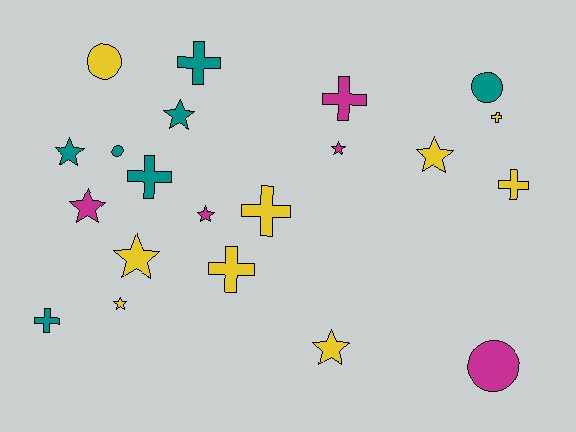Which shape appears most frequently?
Star, with 9 objects.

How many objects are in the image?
There are 21 objects.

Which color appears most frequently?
Yellow, with 9 objects.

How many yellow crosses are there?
There are 4 yellow crosses.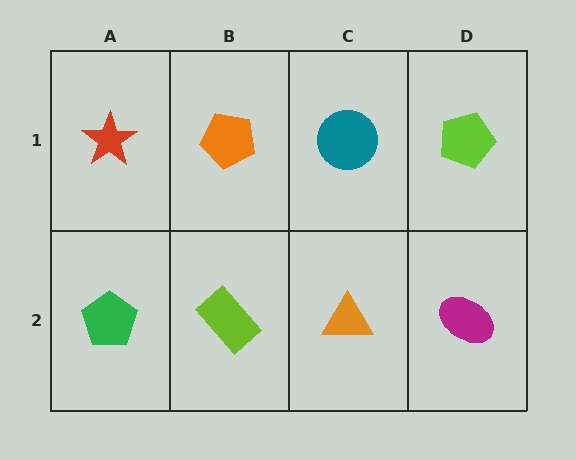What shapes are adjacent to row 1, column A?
A green pentagon (row 2, column A), an orange pentagon (row 1, column B).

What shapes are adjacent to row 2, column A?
A red star (row 1, column A), a lime rectangle (row 2, column B).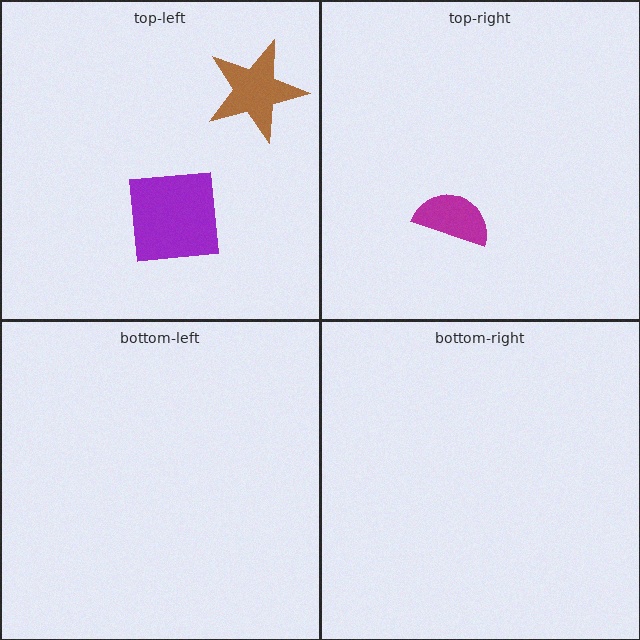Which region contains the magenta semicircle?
The top-right region.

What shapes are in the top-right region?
The magenta semicircle.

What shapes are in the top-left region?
The brown star, the purple square.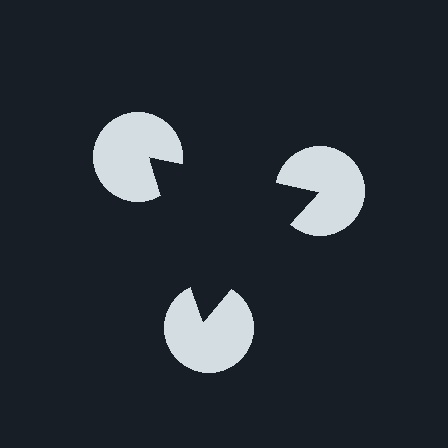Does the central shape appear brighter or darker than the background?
It typically appears slightly darker than the background, even though no actual brightness change is drawn.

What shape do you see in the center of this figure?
An illusory triangle — its edges are inferred from the aligned wedge cuts in the pac-man discs, not physically drawn.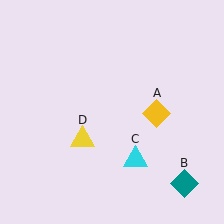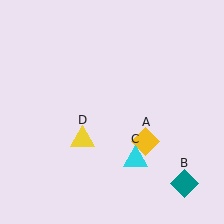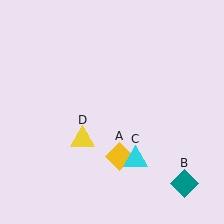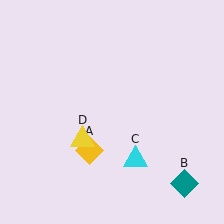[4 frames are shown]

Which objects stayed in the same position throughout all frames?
Teal diamond (object B) and cyan triangle (object C) and yellow triangle (object D) remained stationary.